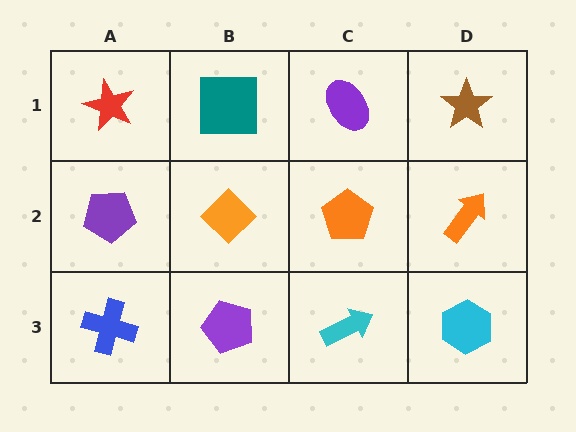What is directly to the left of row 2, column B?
A purple pentagon.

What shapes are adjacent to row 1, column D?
An orange arrow (row 2, column D), a purple ellipse (row 1, column C).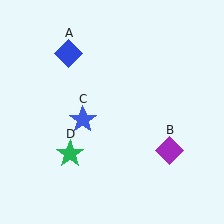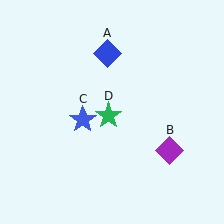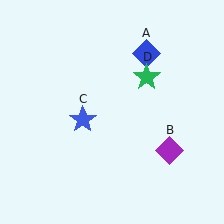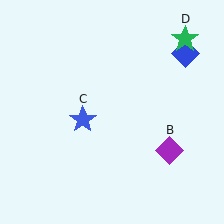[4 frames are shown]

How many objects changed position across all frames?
2 objects changed position: blue diamond (object A), green star (object D).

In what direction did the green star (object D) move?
The green star (object D) moved up and to the right.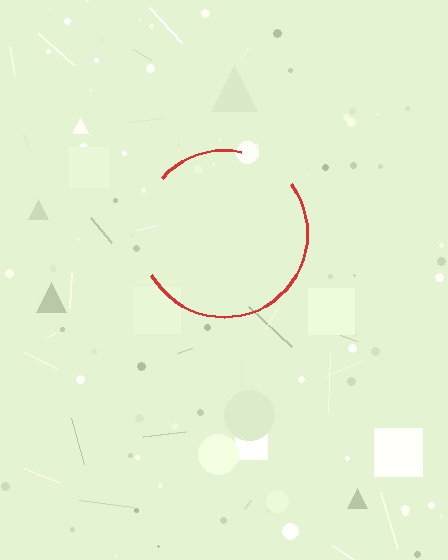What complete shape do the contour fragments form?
The contour fragments form a circle.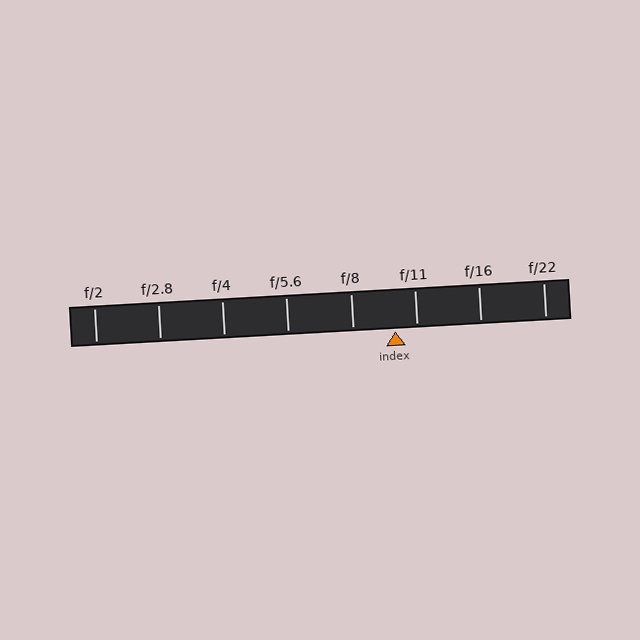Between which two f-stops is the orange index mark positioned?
The index mark is between f/8 and f/11.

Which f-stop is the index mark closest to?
The index mark is closest to f/11.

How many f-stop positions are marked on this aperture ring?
There are 8 f-stop positions marked.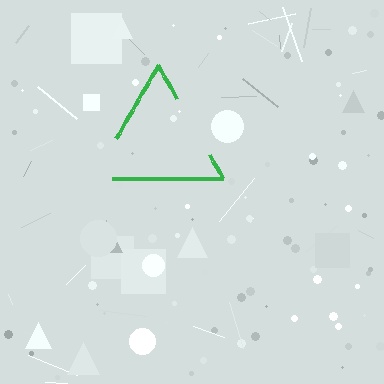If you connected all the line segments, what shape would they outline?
They would outline a triangle.